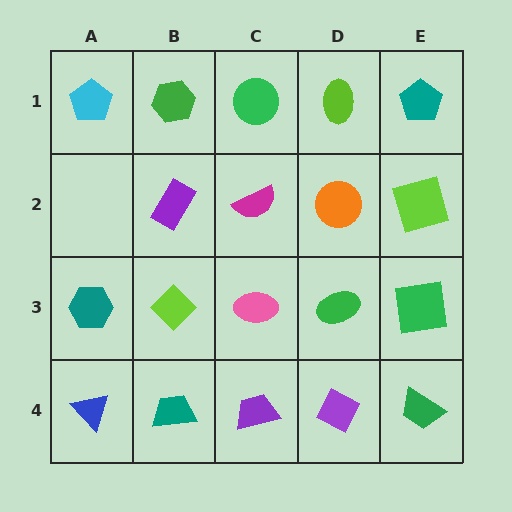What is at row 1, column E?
A teal pentagon.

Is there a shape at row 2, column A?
No, that cell is empty.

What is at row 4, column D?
A purple diamond.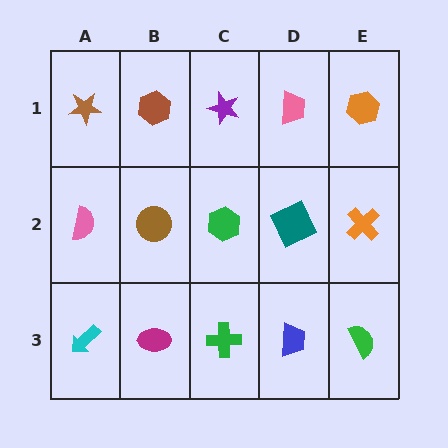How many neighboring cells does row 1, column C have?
3.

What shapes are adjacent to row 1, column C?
A green hexagon (row 2, column C), a brown hexagon (row 1, column B), a pink trapezoid (row 1, column D).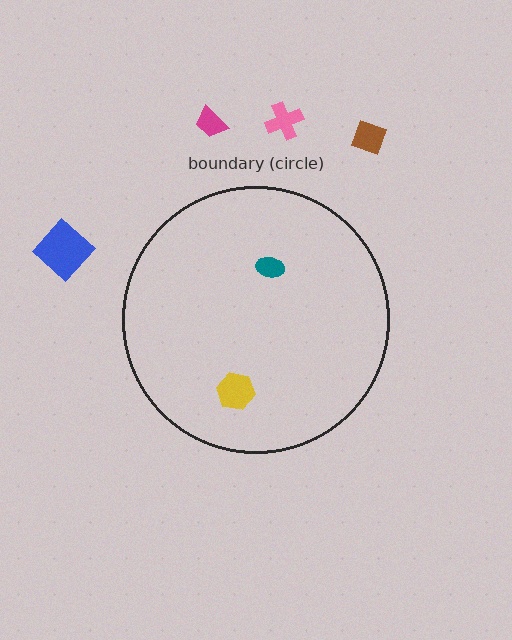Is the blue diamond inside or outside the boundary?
Outside.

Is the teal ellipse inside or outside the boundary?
Inside.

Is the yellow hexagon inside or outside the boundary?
Inside.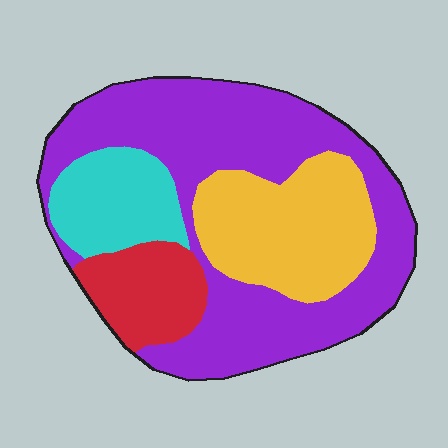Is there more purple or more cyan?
Purple.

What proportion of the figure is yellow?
Yellow takes up between a sixth and a third of the figure.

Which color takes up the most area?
Purple, at roughly 50%.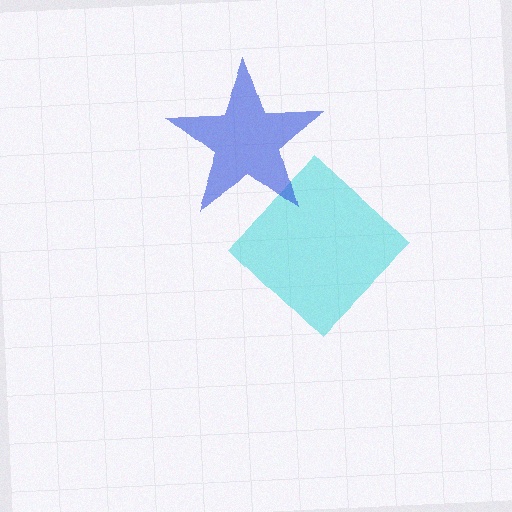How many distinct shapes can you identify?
There are 2 distinct shapes: a cyan diamond, a blue star.